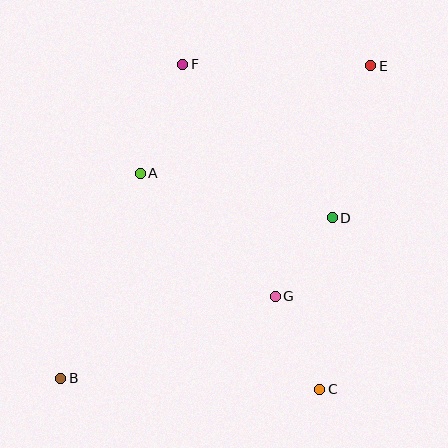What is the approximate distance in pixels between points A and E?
The distance between A and E is approximately 255 pixels.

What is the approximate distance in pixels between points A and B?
The distance between A and B is approximately 220 pixels.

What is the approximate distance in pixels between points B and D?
The distance between B and D is approximately 316 pixels.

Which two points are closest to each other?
Points D and G are closest to each other.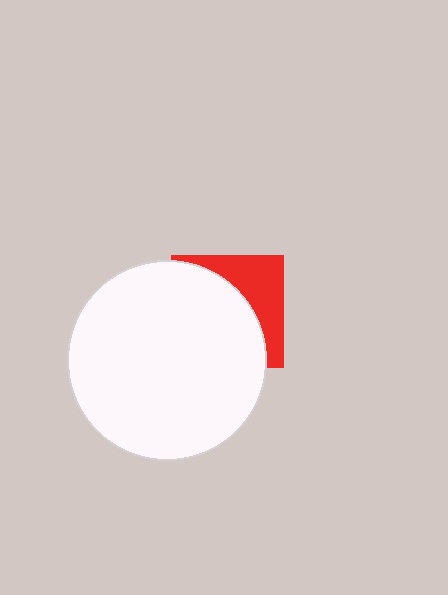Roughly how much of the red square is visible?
A small part of it is visible (roughly 35%).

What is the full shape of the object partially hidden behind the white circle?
The partially hidden object is a red square.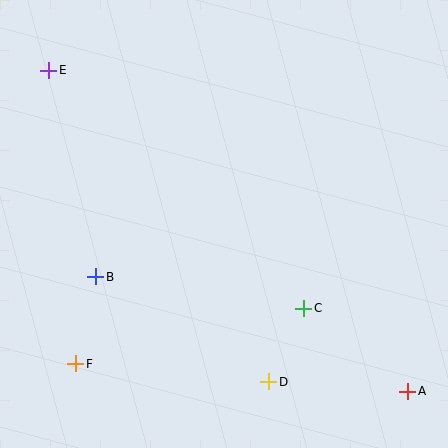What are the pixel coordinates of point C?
Point C is at (304, 308).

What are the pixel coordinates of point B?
Point B is at (96, 277).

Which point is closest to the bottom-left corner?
Point F is closest to the bottom-left corner.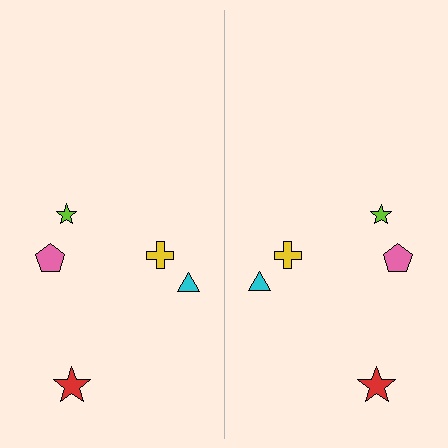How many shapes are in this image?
There are 10 shapes in this image.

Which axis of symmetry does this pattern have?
The pattern has a vertical axis of symmetry running through the center of the image.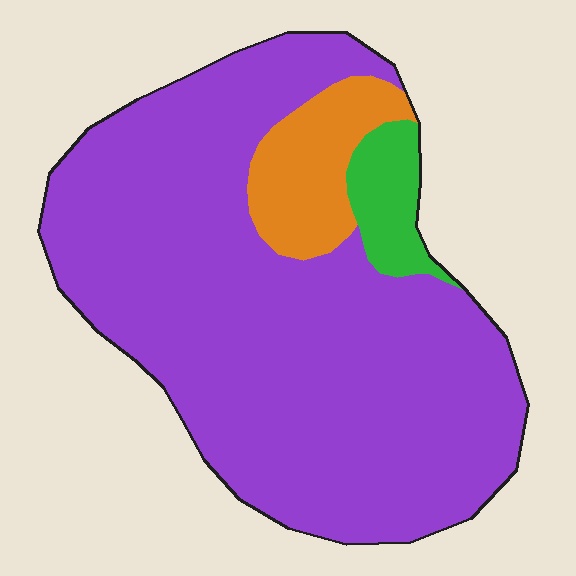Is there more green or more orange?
Orange.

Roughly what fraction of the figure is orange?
Orange covers 10% of the figure.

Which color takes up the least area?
Green, at roughly 5%.